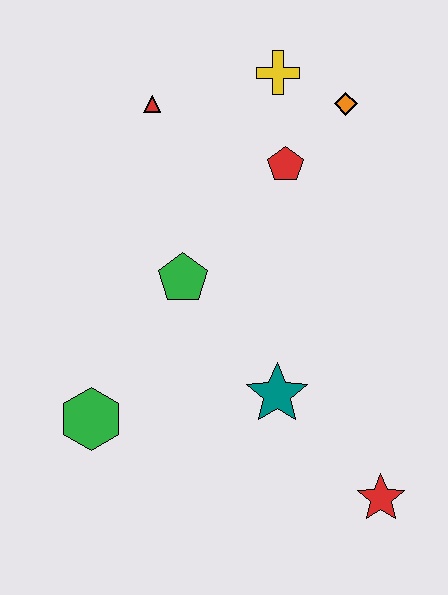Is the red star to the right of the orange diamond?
Yes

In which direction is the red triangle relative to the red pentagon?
The red triangle is to the left of the red pentagon.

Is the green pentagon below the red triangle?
Yes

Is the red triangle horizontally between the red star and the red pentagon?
No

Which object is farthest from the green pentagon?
The red star is farthest from the green pentagon.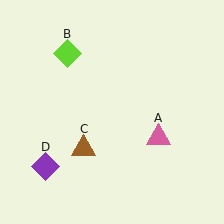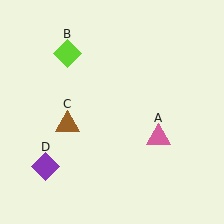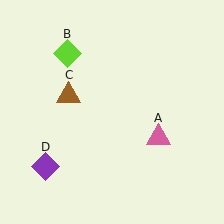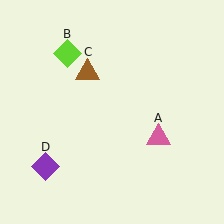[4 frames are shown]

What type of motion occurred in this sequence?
The brown triangle (object C) rotated clockwise around the center of the scene.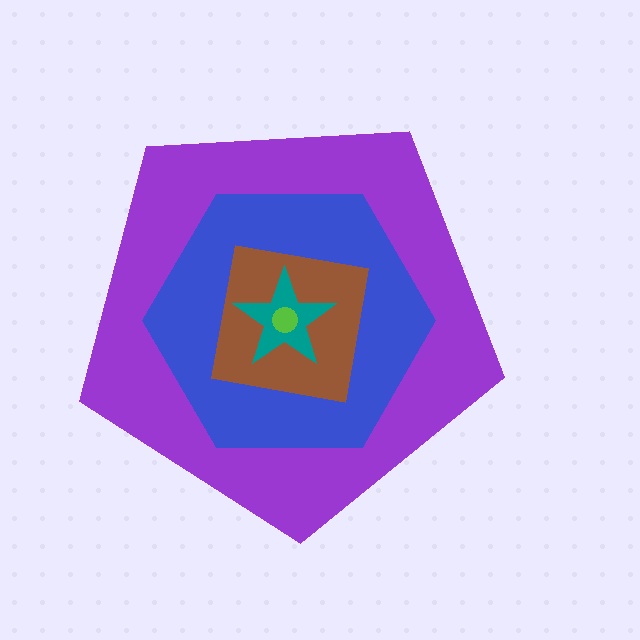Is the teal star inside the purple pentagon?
Yes.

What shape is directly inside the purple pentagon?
The blue hexagon.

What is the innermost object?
The lime circle.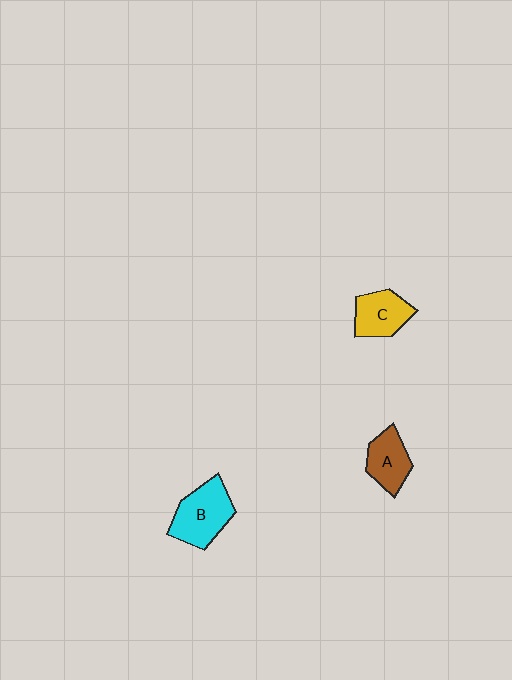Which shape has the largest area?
Shape B (cyan).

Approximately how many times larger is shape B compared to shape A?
Approximately 1.4 times.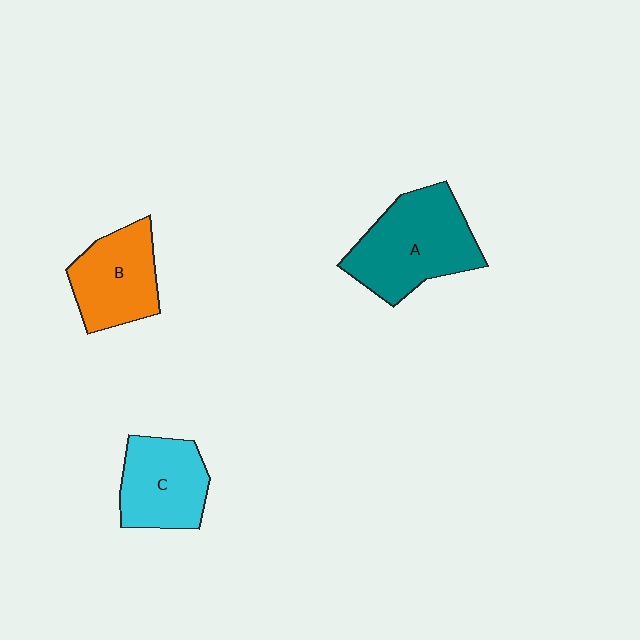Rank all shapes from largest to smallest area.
From largest to smallest: A (teal), B (orange), C (cyan).